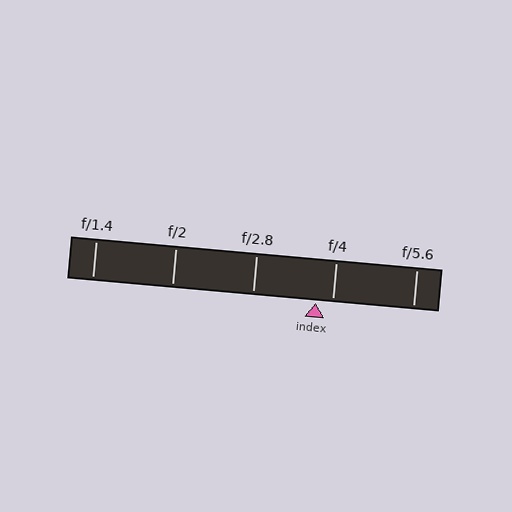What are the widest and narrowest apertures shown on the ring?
The widest aperture shown is f/1.4 and the narrowest is f/5.6.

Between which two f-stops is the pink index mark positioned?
The index mark is between f/2.8 and f/4.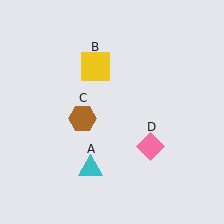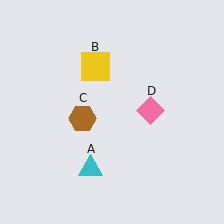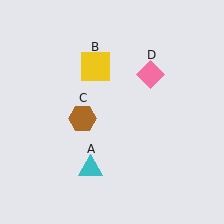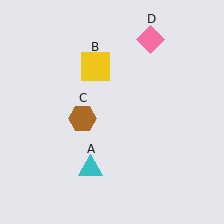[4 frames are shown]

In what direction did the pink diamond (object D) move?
The pink diamond (object D) moved up.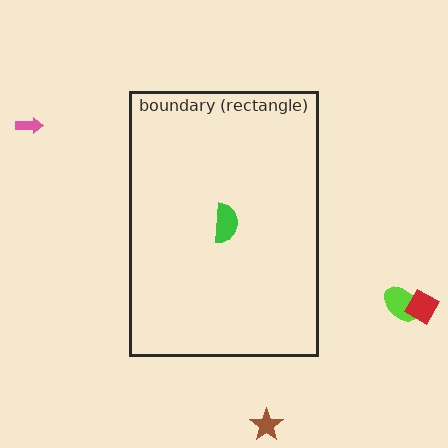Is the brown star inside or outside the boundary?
Outside.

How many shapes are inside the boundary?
1 inside, 4 outside.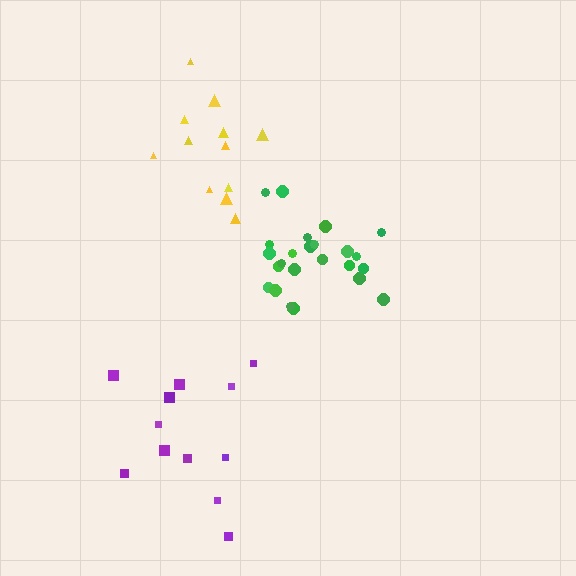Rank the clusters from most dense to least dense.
green, yellow, purple.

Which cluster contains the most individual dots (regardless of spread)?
Green (24).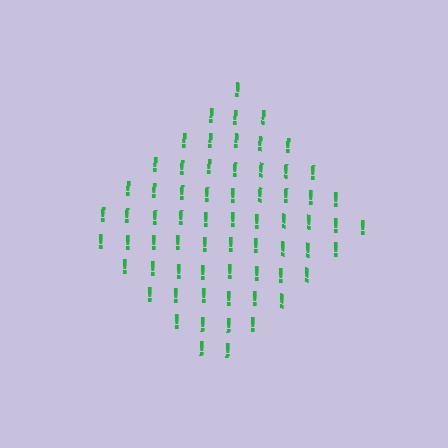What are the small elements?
The small elements are exclamation marks.